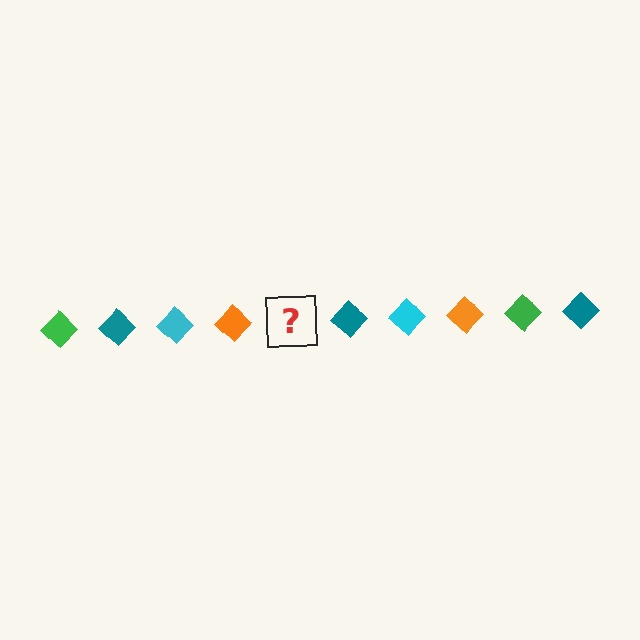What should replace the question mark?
The question mark should be replaced with a green diamond.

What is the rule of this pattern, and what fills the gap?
The rule is that the pattern cycles through green, teal, cyan, orange diamonds. The gap should be filled with a green diamond.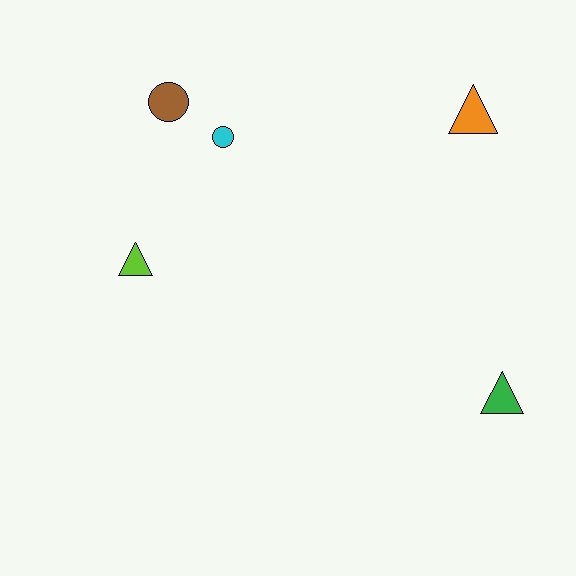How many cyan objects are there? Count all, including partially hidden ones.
There is 1 cyan object.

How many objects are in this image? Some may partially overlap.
There are 5 objects.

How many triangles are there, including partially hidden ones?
There are 3 triangles.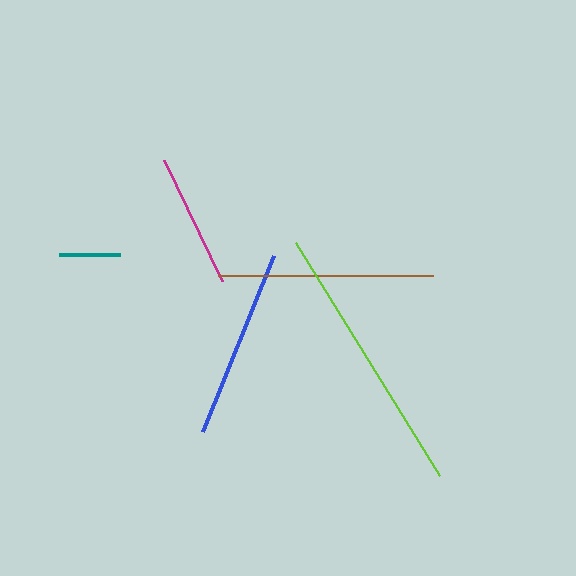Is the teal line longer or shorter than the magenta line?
The magenta line is longer than the teal line.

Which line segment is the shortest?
The teal line is the shortest at approximately 60 pixels.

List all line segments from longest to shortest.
From longest to shortest: lime, brown, blue, magenta, teal.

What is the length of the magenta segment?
The magenta segment is approximately 134 pixels long.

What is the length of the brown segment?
The brown segment is approximately 215 pixels long.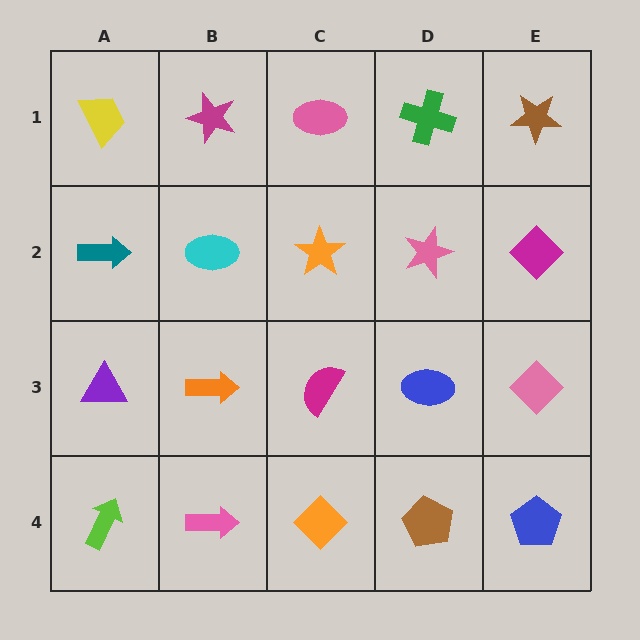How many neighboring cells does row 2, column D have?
4.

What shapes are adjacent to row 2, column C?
A pink ellipse (row 1, column C), a magenta semicircle (row 3, column C), a cyan ellipse (row 2, column B), a pink star (row 2, column D).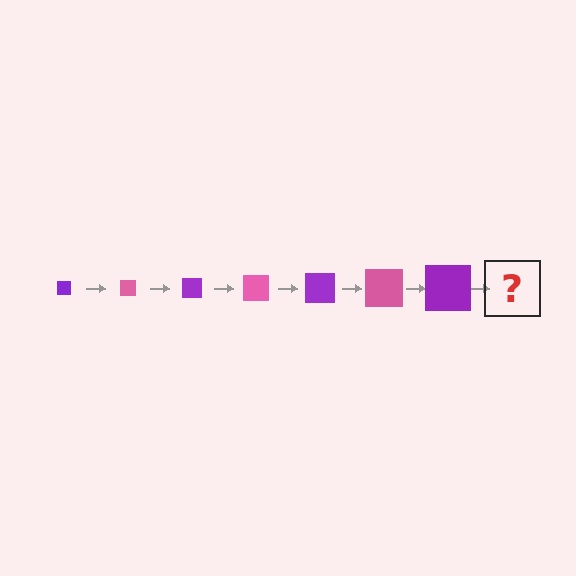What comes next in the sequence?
The next element should be a pink square, larger than the previous one.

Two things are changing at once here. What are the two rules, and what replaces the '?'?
The two rules are that the square grows larger each step and the color cycles through purple and pink. The '?' should be a pink square, larger than the previous one.